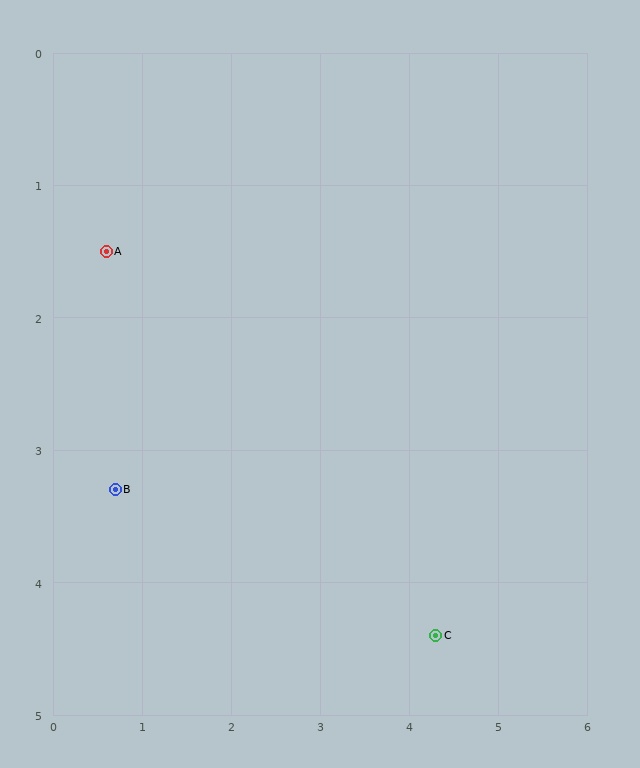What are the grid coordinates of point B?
Point B is at approximately (0.7, 3.3).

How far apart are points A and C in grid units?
Points A and C are about 4.7 grid units apart.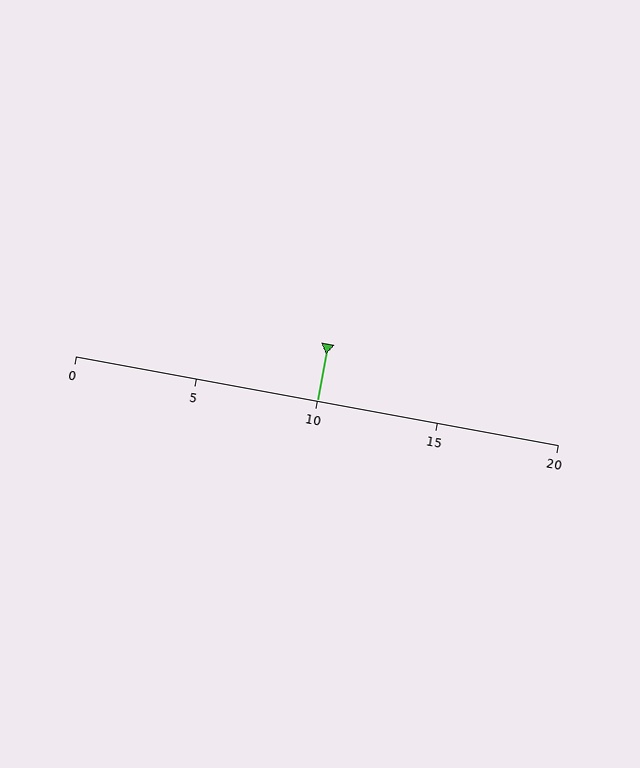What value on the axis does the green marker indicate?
The marker indicates approximately 10.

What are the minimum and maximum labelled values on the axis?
The axis runs from 0 to 20.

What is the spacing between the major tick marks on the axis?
The major ticks are spaced 5 apart.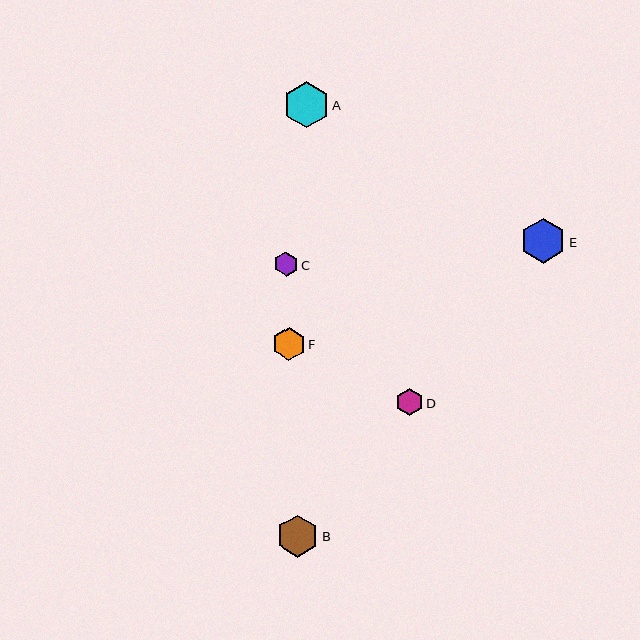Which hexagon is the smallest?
Hexagon C is the smallest with a size of approximately 24 pixels.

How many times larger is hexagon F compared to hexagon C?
Hexagon F is approximately 1.3 times the size of hexagon C.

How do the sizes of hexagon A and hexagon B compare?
Hexagon A and hexagon B are approximately the same size.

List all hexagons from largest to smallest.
From largest to smallest: A, E, B, F, D, C.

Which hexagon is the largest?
Hexagon A is the largest with a size of approximately 45 pixels.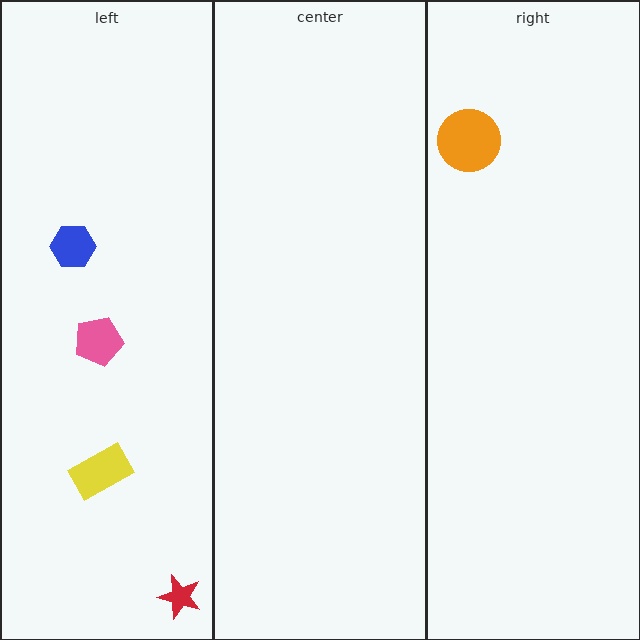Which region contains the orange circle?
The right region.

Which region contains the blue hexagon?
The left region.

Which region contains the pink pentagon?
The left region.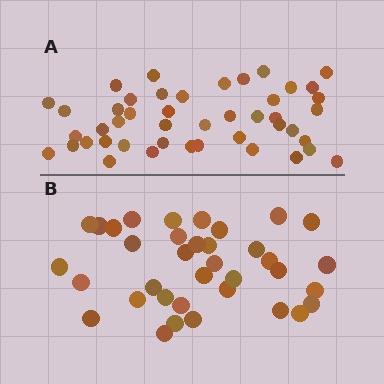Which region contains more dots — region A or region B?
Region A (the top region) has more dots.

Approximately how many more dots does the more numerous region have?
Region A has roughly 8 or so more dots than region B.